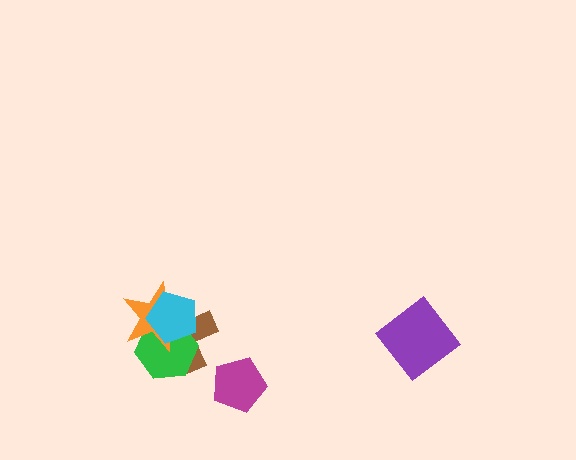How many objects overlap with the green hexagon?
3 objects overlap with the green hexagon.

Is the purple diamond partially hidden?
No, no other shape covers it.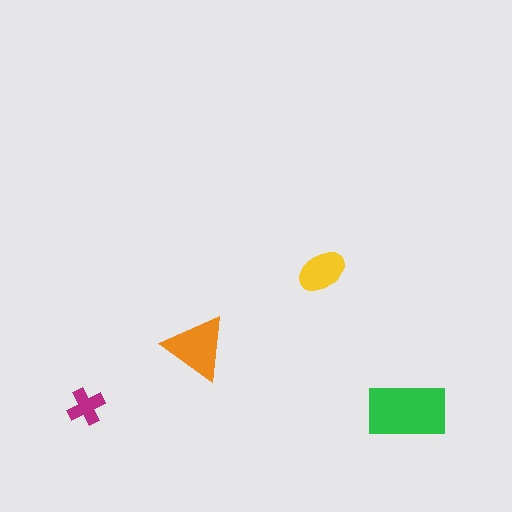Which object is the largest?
The green rectangle.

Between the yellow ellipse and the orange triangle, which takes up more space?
The orange triangle.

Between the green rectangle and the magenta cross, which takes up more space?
The green rectangle.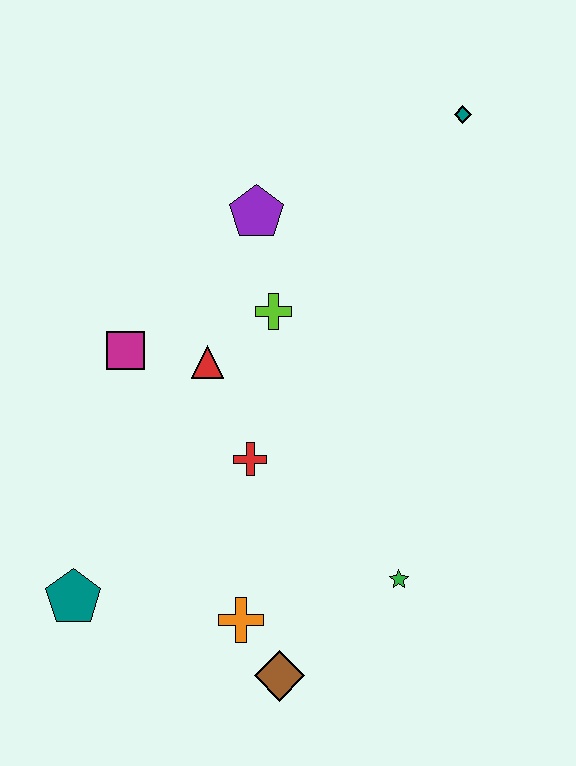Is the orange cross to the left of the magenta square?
No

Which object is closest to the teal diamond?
The purple pentagon is closest to the teal diamond.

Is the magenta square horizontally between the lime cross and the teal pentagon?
Yes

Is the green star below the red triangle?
Yes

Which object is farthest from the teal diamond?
The teal pentagon is farthest from the teal diamond.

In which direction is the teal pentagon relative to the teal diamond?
The teal pentagon is below the teal diamond.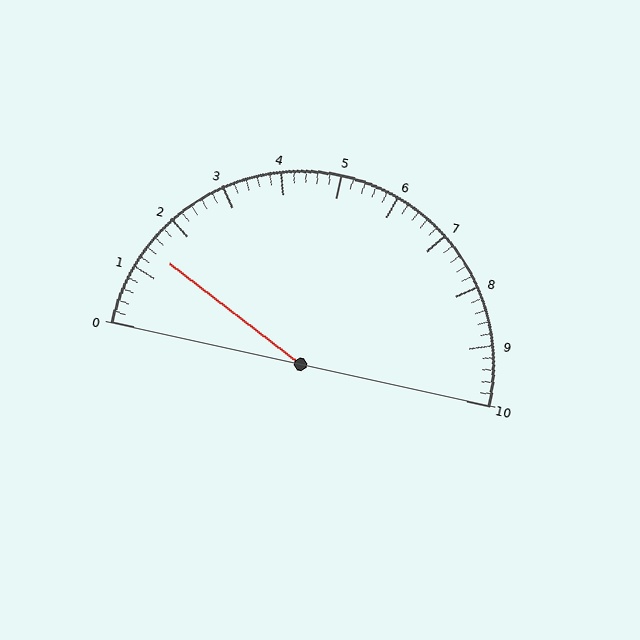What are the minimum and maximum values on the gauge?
The gauge ranges from 0 to 10.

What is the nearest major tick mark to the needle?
The nearest major tick mark is 1.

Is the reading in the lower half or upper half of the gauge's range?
The reading is in the lower half of the range (0 to 10).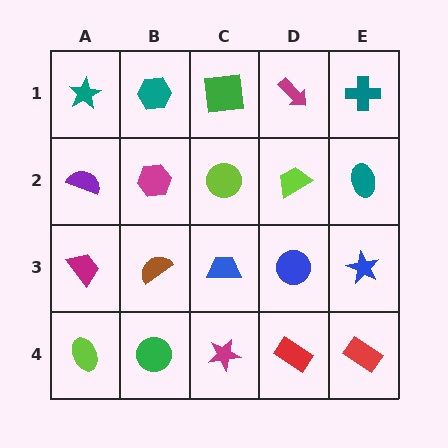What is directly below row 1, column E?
A teal ellipse.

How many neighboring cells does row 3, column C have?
4.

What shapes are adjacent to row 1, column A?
A purple semicircle (row 2, column A), a teal hexagon (row 1, column B).